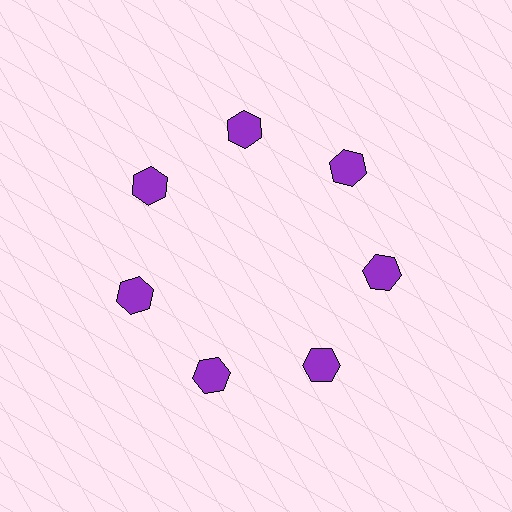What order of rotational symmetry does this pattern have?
This pattern has 7-fold rotational symmetry.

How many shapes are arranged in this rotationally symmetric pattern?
There are 7 shapes, arranged in 7 groups of 1.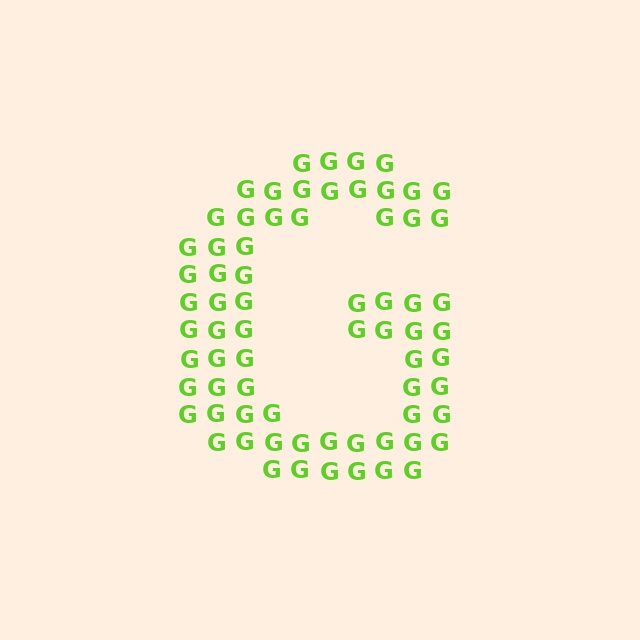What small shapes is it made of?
It is made of small letter G's.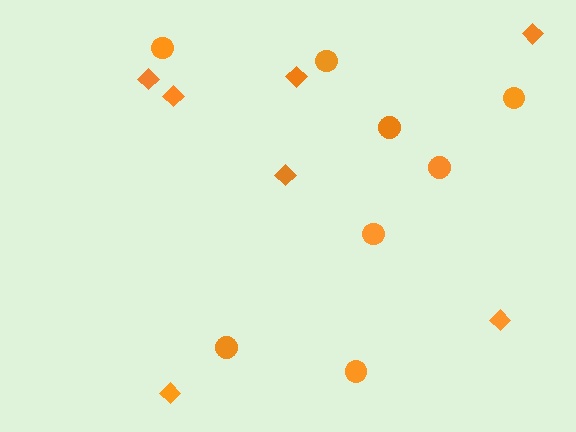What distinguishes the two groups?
There are 2 groups: one group of circles (8) and one group of diamonds (7).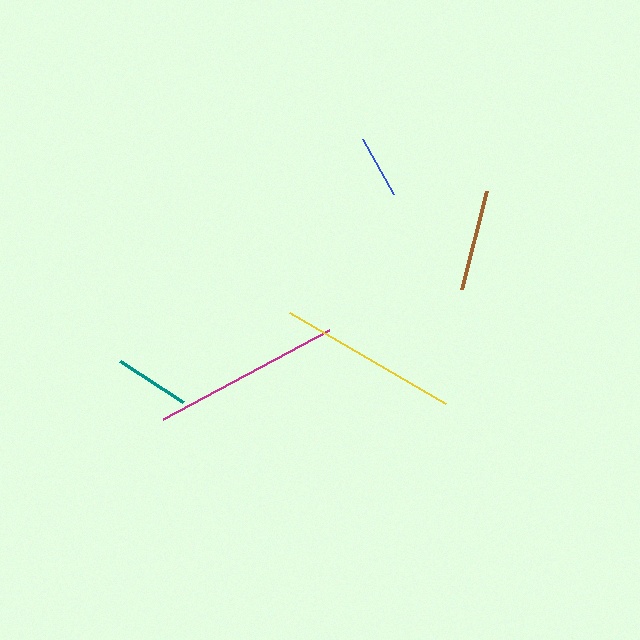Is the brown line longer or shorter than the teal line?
The brown line is longer than the teal line.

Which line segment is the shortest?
The blue line is the shortest at approximately 64 pixels.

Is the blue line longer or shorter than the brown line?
The brown line is longer than the blue line.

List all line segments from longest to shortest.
From longest to shortest: magenta, yellow, brown, teal, blue.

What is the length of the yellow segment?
The yellow segment is approximately 181 pixels long.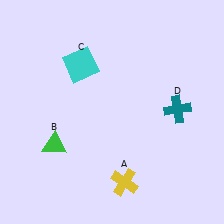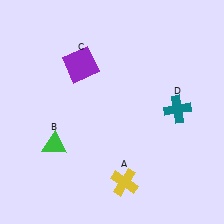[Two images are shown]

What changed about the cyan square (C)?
In Image 1, C is cyan. In Image 2, it changed to purple.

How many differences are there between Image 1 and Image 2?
There is 1 difference between the two images.